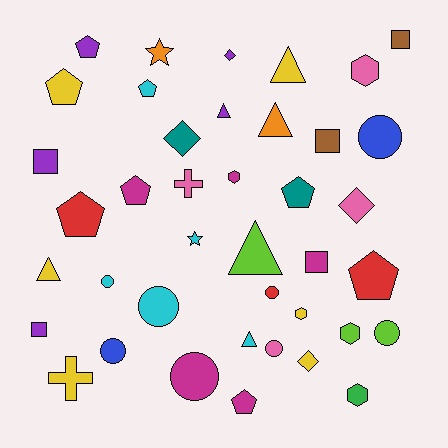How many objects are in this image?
There are 40 objects.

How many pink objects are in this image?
There are 4 pink objects.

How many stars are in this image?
There are 2 stars.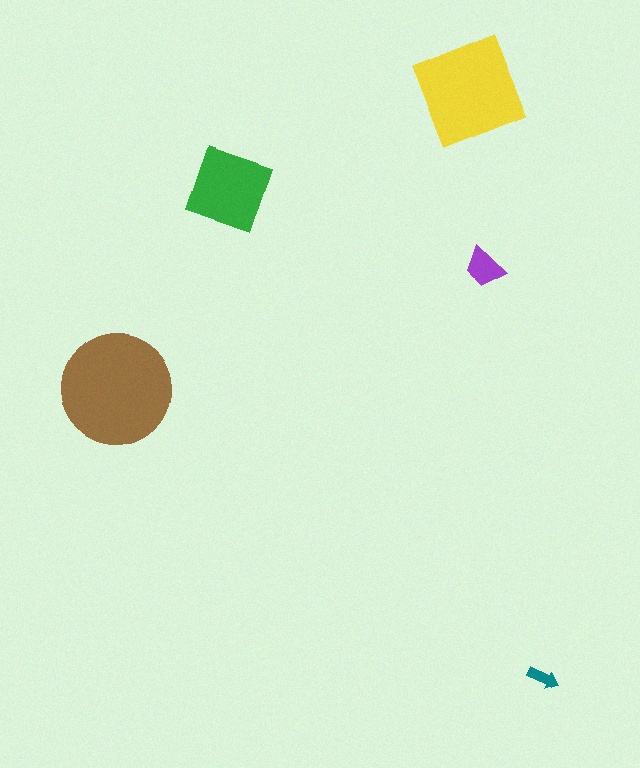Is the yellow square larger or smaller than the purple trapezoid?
Larger.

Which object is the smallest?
The teal arrow.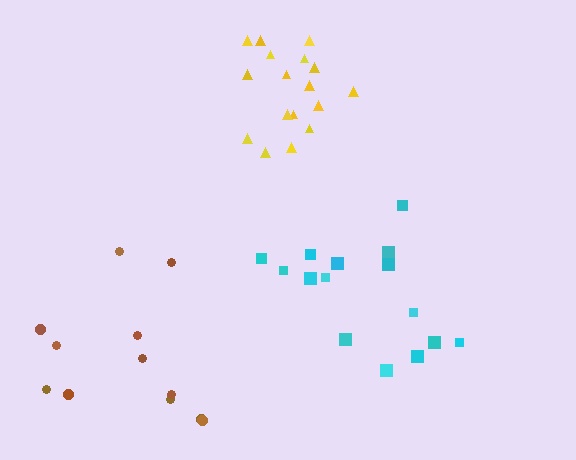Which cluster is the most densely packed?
Yellow.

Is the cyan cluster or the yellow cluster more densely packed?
Yellow.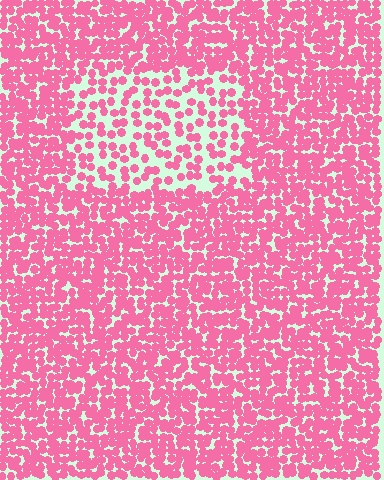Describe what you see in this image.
The image contains small pink elements arranged at two different densities. A rectangle-shaped region is visible where the elements are less densely packed than the surrounding area.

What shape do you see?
I see a rectangle.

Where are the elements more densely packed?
The elements are more densely packed outside the rectangle boundary.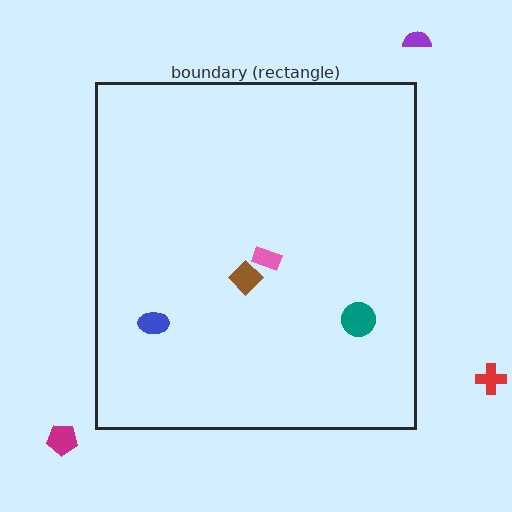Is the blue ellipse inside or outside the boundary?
Inside.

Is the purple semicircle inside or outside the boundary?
Outside.